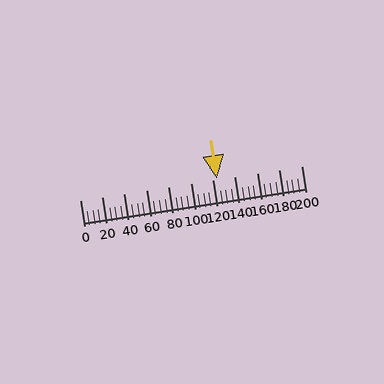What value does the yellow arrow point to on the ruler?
The yellow arrow points to approximately 123.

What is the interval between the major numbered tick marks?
The major tick marks are spaced 20 units apart.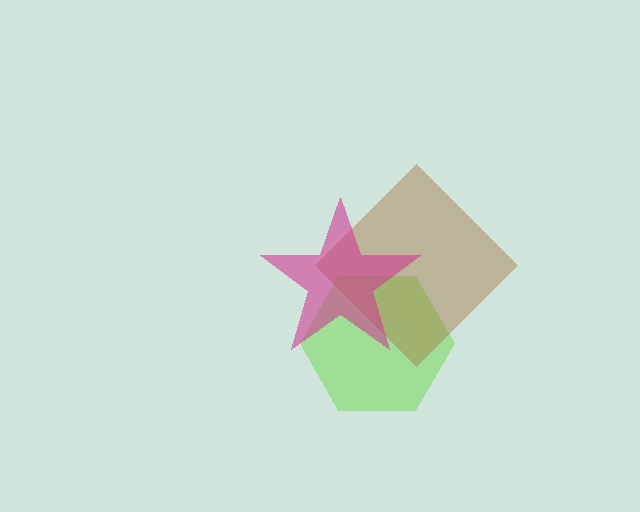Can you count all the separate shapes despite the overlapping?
Yes, there are 3 separate shapes.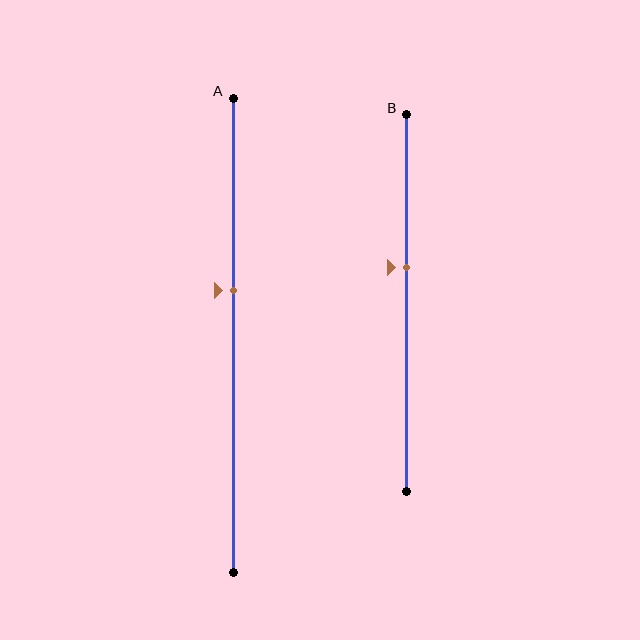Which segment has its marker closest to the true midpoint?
Segment B has its marker closest to the true midpoint.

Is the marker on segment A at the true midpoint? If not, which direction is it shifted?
No, the marker on segment A is shifted upward by about 10% of the segment length.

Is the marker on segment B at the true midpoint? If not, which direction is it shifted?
No, the marker on segment B is shifted upward by about 9% of the segment length.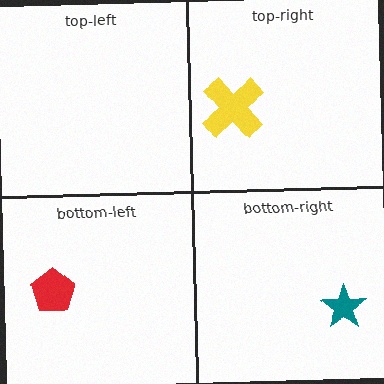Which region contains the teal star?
The bottom-right region.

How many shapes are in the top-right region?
1.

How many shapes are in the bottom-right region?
1.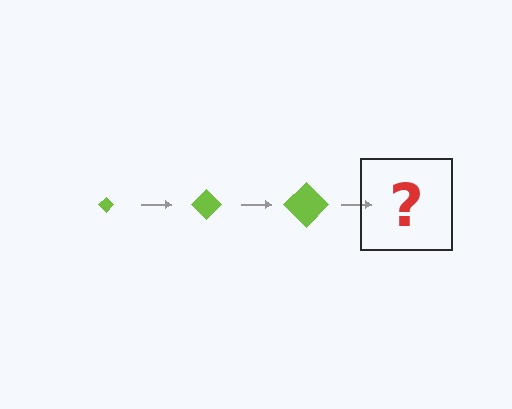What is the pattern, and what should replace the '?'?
The pattern is that the diamond gets progressively larger each step. The '?' should be a lime diamond, larger than the previous one.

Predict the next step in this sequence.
The next step is a lime diamond, larger than the previous one.